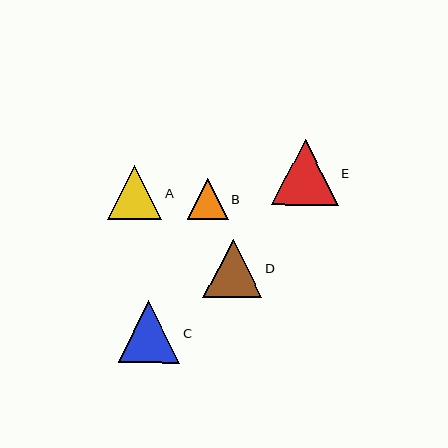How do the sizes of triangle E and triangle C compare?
Triangle E and triangle C are approximately the same size.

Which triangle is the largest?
Triangle E is the largest with a size of approximately 66 pixels.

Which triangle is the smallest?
Triangle B is the smallest with a size of approximately 41 pixels.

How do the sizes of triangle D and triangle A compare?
Triangle D and triangle A are approximately the same size.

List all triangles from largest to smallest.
From largest to smallest: E, C, D, A, B.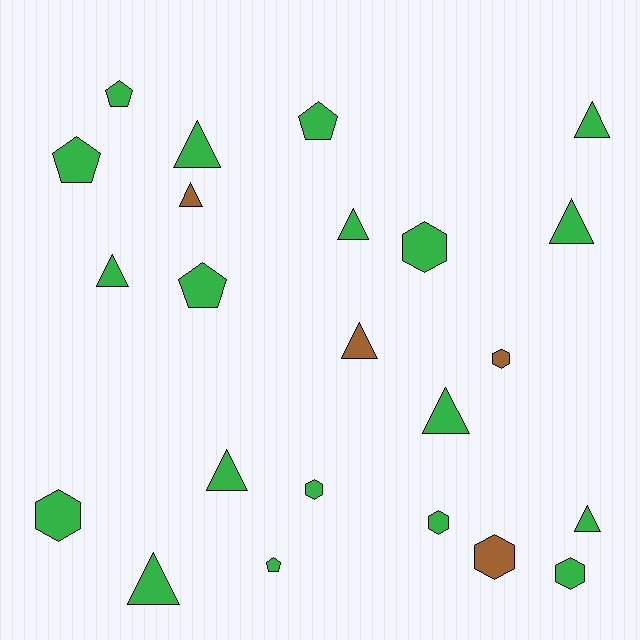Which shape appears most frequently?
Triangle, with 11 objects.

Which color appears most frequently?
Green, with 19 objects.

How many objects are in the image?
There are 23 objects.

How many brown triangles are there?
There are 2 brown triangles.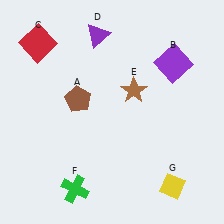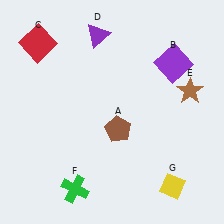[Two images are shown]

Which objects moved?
The objects that moved are: the brown pentagon (A), the brown star (E).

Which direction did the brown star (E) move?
The brown star (E) moved right.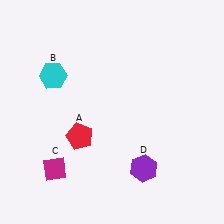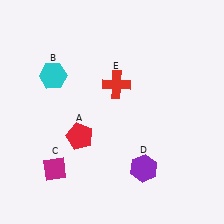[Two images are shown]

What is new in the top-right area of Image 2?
A red cross (E) was added in the top-right area of Image 2.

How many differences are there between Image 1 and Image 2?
There is 1 difference between the two images.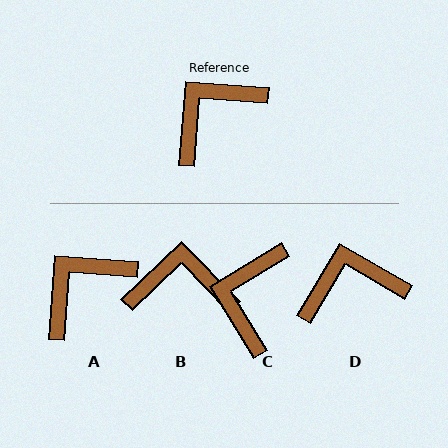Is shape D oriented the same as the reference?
No, it is off by about 26 degrees.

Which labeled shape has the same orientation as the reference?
A.